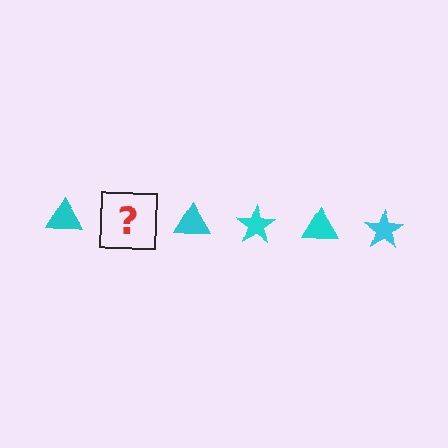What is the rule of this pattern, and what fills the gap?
The rule is that the pattern cycles through triangle, star shapes in cyan. The gap should be filled with a cyan star.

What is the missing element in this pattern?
The missing element is a cyan star.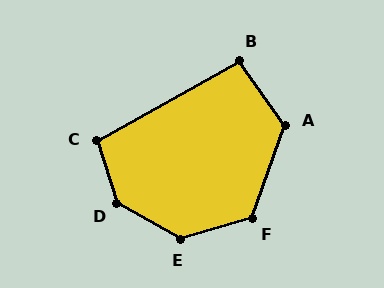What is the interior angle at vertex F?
Approximately 126 degrees (obtuse).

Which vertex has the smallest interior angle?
B, at approximately 97 degrees.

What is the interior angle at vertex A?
Approximately 125 degrees (obtuse).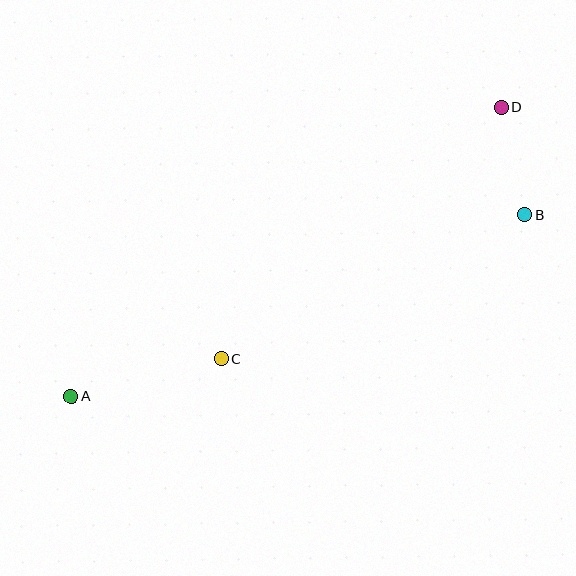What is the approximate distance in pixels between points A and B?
The distance between A and B is approximately 488 pixels.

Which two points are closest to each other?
Points B and D are closest to each other.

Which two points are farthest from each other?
Points A and D are farthest from each other.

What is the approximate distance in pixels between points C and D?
The distance between C and D is approximately 376 pixels.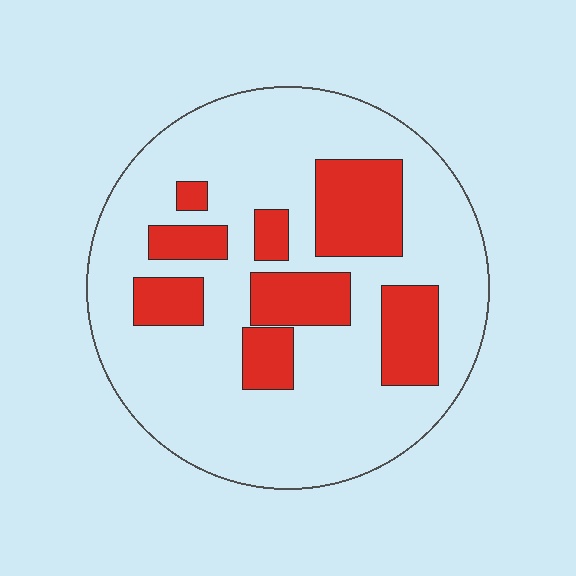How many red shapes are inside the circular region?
8.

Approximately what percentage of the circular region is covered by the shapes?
Approximately 25%.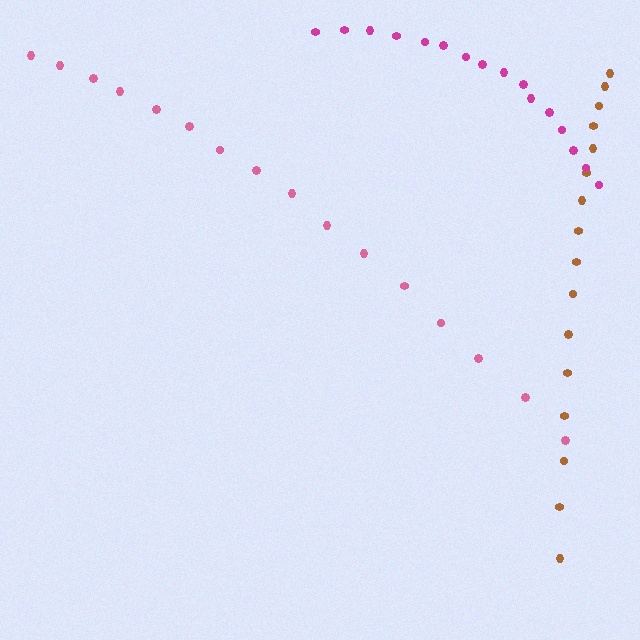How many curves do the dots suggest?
There are 3 distinct paths.